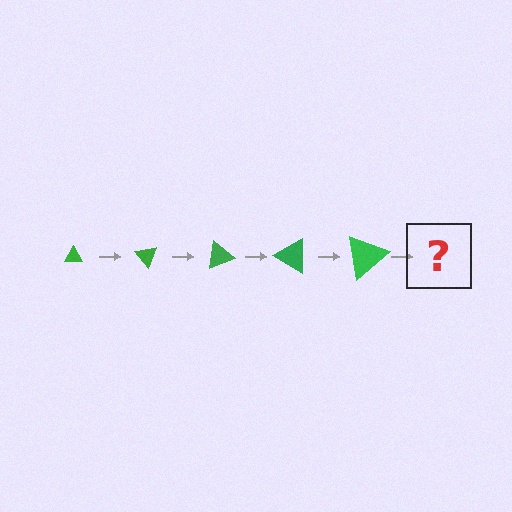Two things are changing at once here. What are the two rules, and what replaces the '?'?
The two rules are that the triangle grows larger each step and it rotates 50 degrees each step. The '?' should be a triangle, larger than the previous one and rotated 250 degrees from the start.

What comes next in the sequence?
The next element should be a triangle, larger than the previous one and rotated 250 degrees from the start.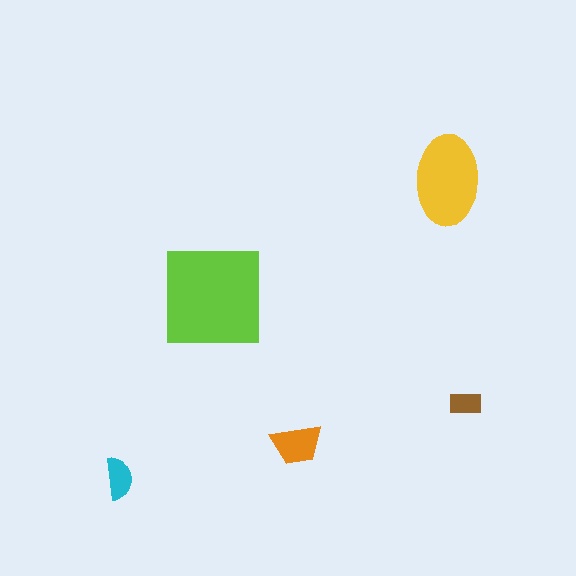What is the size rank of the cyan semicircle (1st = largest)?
4th.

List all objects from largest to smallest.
The lime square, the yellow ellipse, the orange trapezoid, the cyan semicircle, the brown rectangle.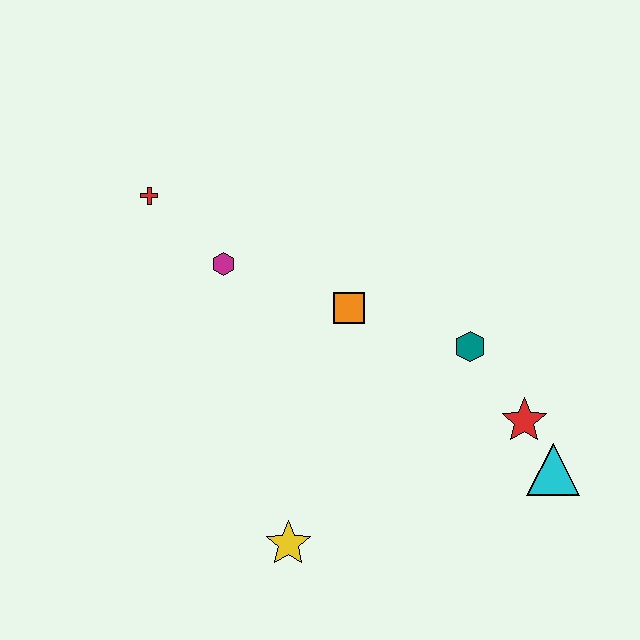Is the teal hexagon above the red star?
Yes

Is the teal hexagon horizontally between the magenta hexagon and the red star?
Yes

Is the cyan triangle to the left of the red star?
No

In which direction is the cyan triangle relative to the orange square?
The cyan triangle is to the right of the orange square.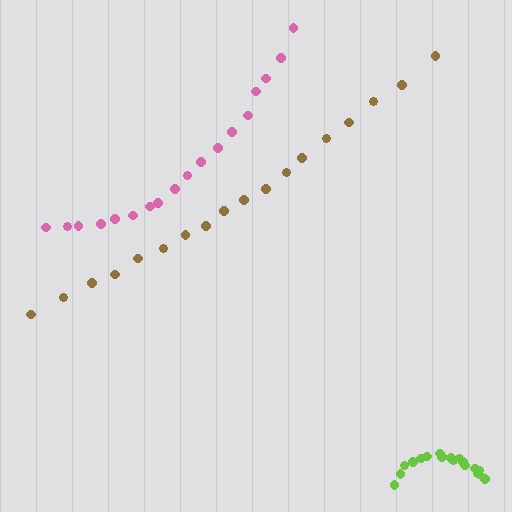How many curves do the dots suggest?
There are 3 distinct paths.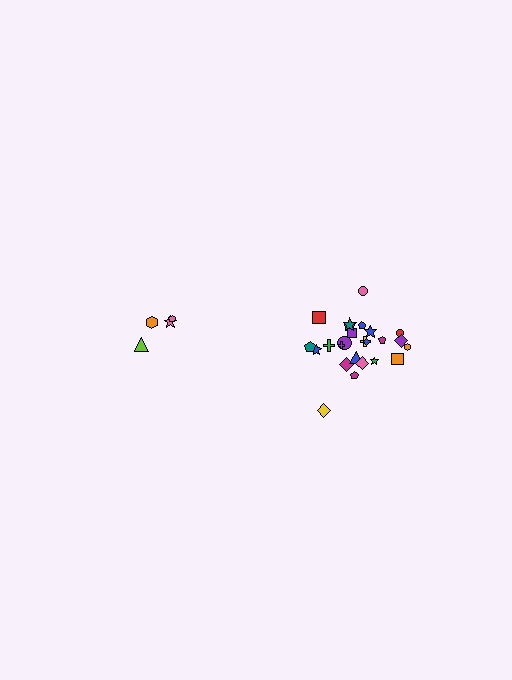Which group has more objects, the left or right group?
The right group.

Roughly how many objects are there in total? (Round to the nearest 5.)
Roughly 30 objects in total.